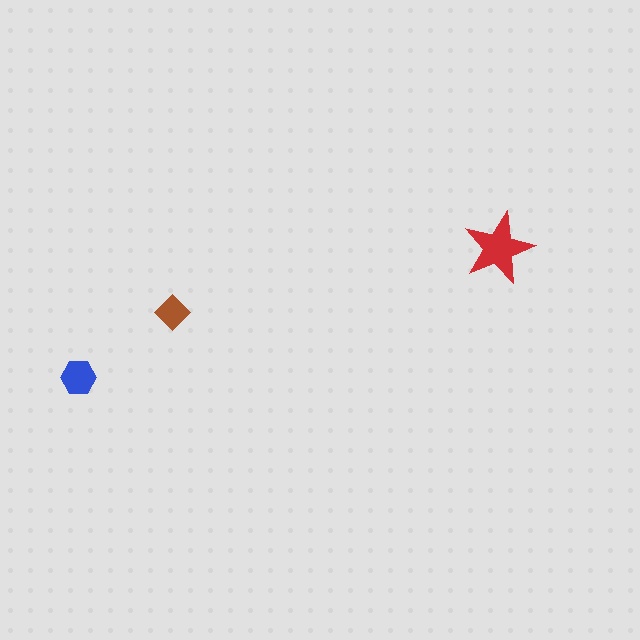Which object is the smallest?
The brown diamond.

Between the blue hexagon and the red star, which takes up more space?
The red star.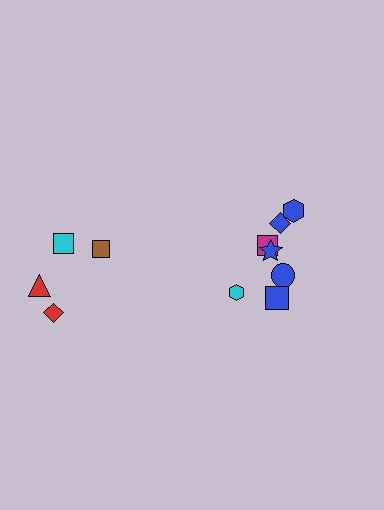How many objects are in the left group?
There are 4 objects.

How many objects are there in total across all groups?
There are 11 objects.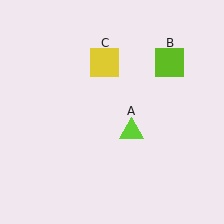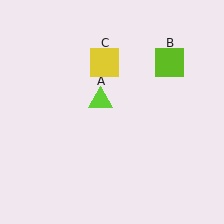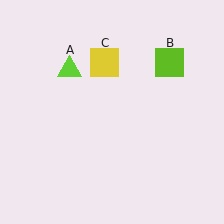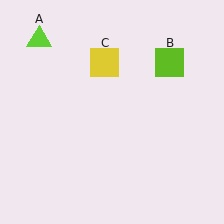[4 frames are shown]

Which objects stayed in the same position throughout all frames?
Lime square (object B) and yellow square (object C) remained stationary.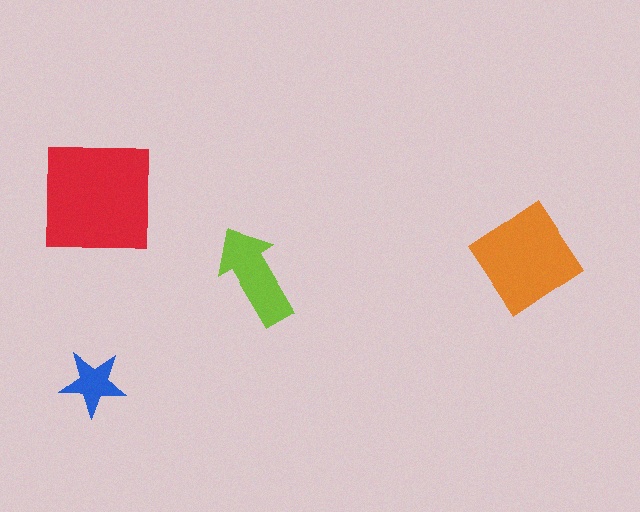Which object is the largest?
The red square.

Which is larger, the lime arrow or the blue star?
The lime arrow.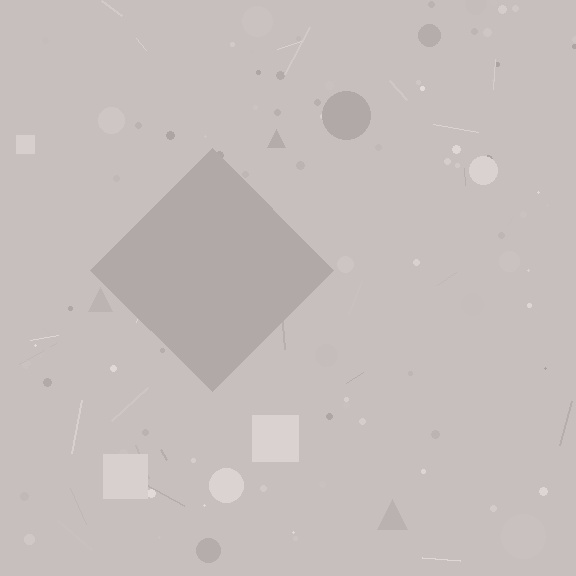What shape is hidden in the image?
A diamond is hidden in the image.